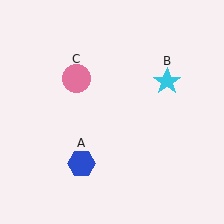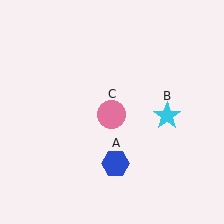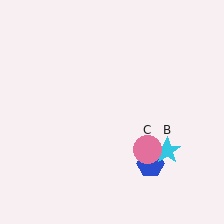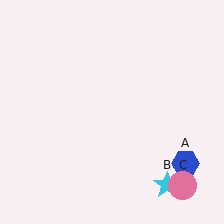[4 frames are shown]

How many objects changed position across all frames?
3 objects changed position: blue hexagon (object A), cyan star (object B), pink circle (object C).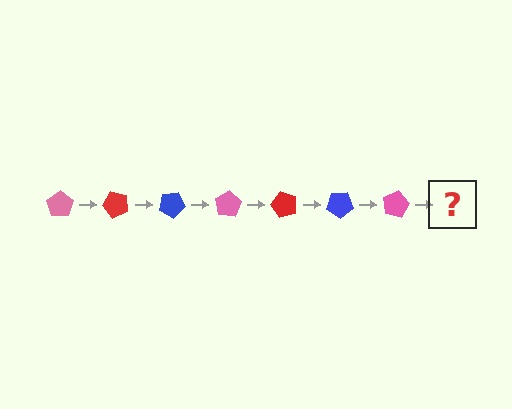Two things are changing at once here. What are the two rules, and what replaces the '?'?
The two rules are that it rotates 50 degrees each step and the color cycles through pink, red, and blue. The '?' should be a red pentagon, rotated 350 degrees from the start.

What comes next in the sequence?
The next element should be a red pentagon, rotated 350 degrees from the start.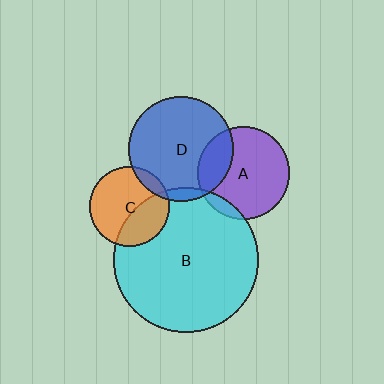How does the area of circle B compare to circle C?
Approximately 3.3 times.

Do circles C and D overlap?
Yes.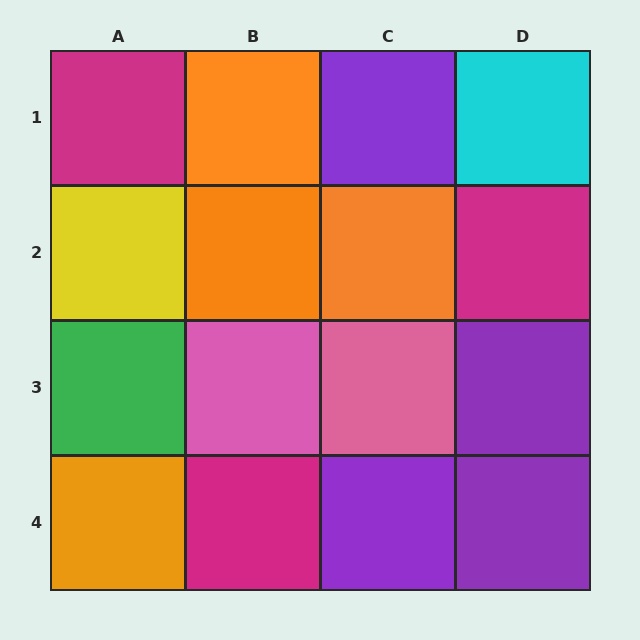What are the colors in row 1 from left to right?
Magenta, orange, purple, cyan.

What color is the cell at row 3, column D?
Purple.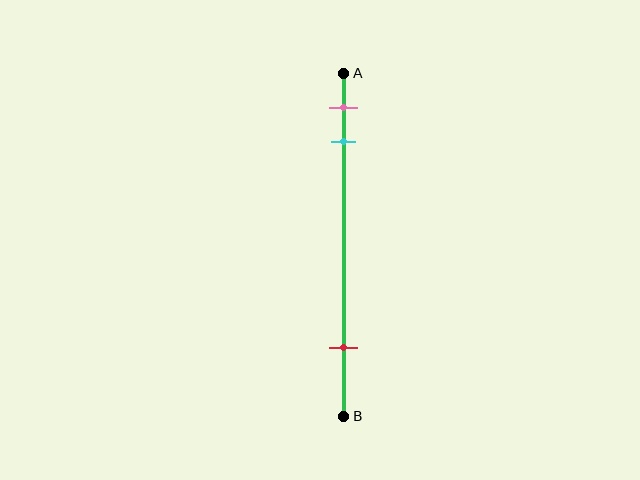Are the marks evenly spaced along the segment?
No, the marks are not evenly spaced.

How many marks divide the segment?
There are 3 marks dividing the segment.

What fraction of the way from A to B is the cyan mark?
The cyan mark is approximately 20% (0.2) of the way from A to B.